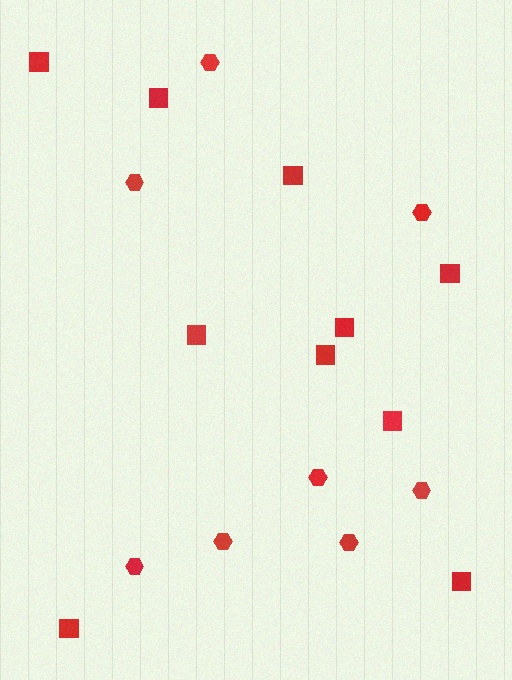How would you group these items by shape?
There are 2 groups: one group of squares (10) and one group of hexagons (8).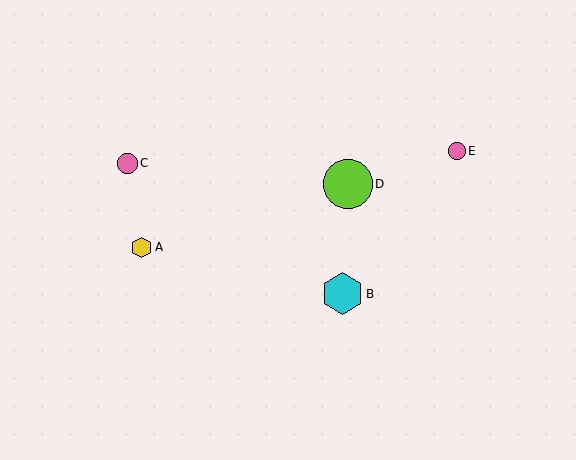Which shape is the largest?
The lime circle (labeled D) is the largest.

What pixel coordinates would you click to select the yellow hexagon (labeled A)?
Click at (142, 247) to select the yellow hexagon A.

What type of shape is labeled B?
Shape B is a cyan hexagon.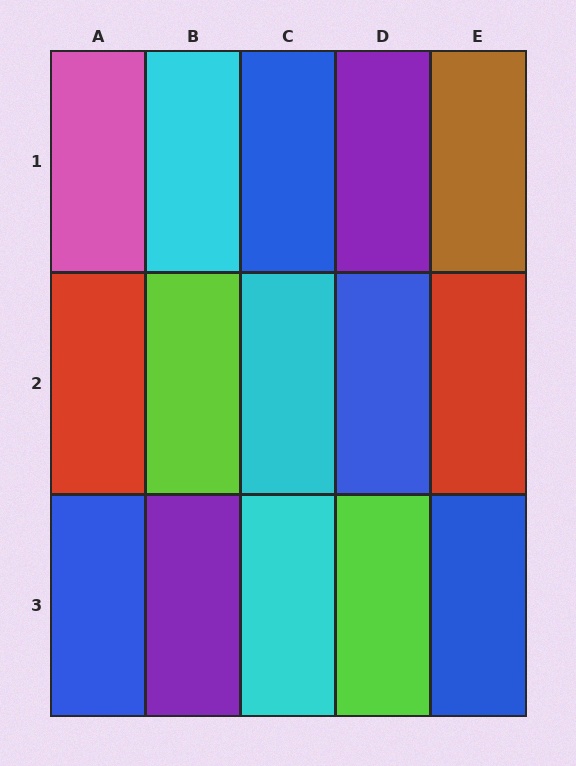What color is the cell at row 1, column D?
Purple.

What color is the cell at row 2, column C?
Cyan.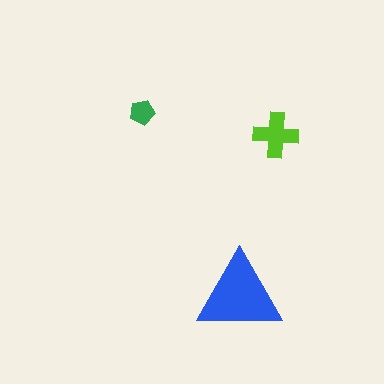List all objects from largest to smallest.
The blue triangle, the lime cross, the green pentagon.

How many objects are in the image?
There are 3 objects in the image.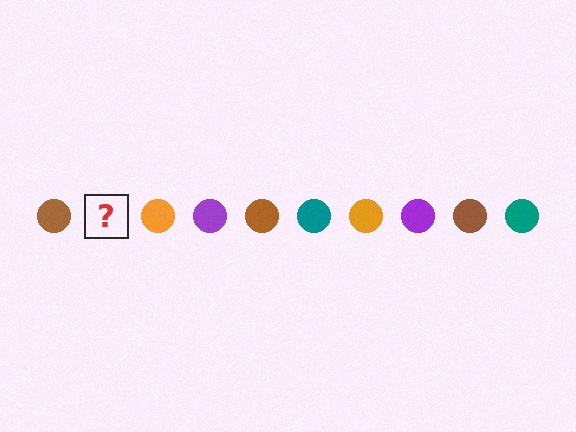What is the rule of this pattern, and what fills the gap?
The rule is that the pattern cycles through brown, teal, orange, purple circles. The gap should be filled with a teal circle.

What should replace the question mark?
The question mark should be replaced with a teal circle.